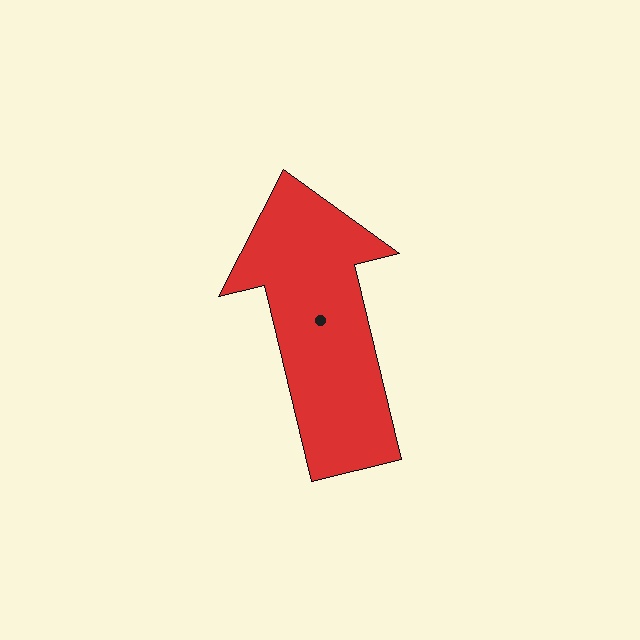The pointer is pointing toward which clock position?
Roughly 12 o'clock.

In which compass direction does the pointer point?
North.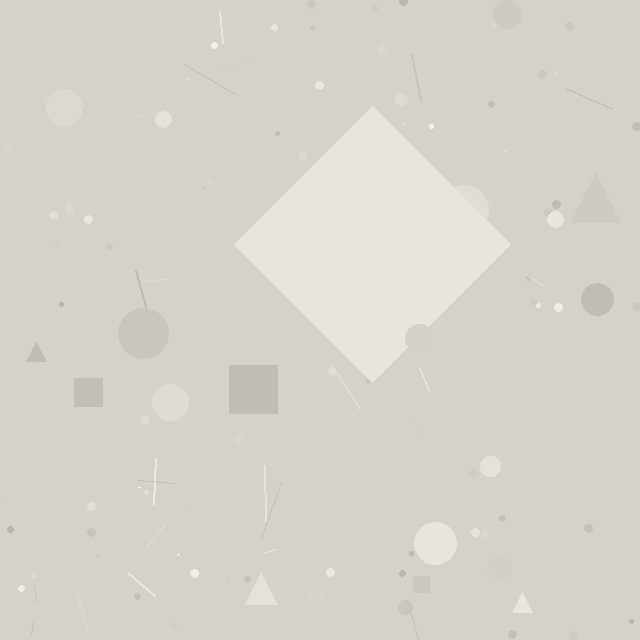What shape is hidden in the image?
A diamond is hidden in the image.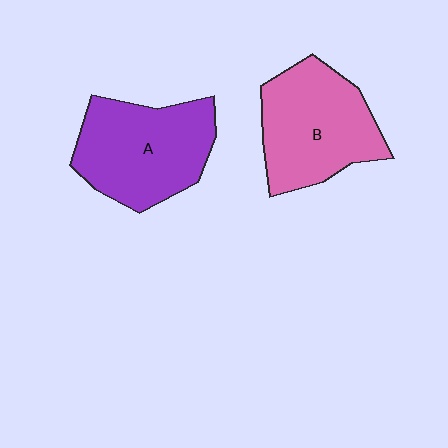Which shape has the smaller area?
Shape B (pink).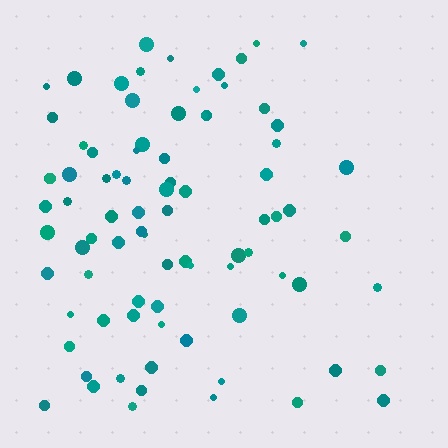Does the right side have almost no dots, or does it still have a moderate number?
Still a moderate number, just noticeably fewer than the left.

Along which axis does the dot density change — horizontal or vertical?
Horizontal.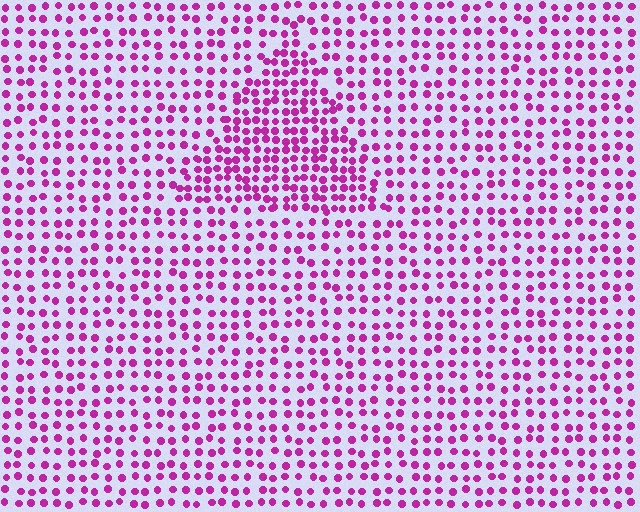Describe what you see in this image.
The image contains small magenta elements arranged at two different densities. A triangle-shaped region is visible where the elements are more densely packed than the surrounding area.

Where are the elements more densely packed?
The elements are more densely packed inside the triangle boundary.